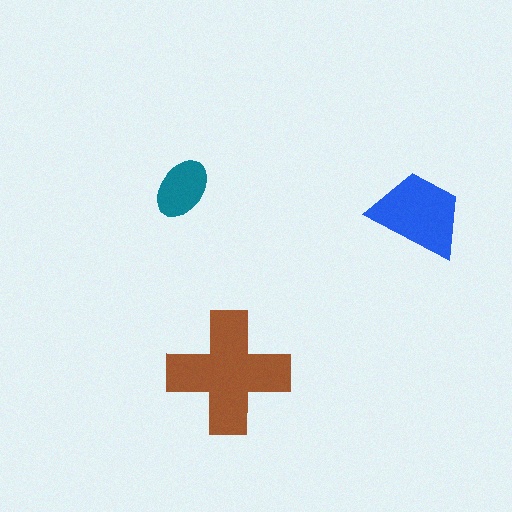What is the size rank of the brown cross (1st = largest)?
1st.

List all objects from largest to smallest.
The brown cross, the blue trapezoid, the teal ellipse.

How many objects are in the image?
There are 3 objects in the image.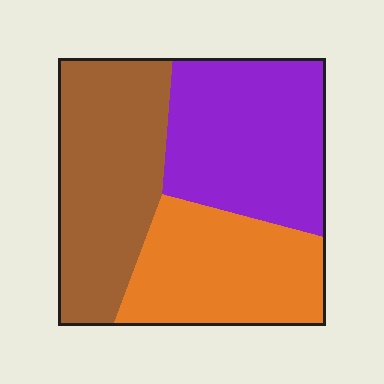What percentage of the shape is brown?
Brown takes up about one third (1/3) of the shape.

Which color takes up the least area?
Orange, at roughly 30%.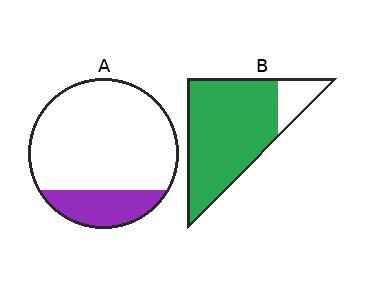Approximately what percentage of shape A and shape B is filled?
A is approximately 20% and B is approximately 85%.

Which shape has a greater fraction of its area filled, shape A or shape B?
Shape B.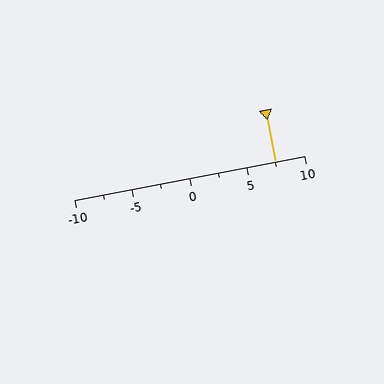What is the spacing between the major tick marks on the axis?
The major ticks are spaced 5 apart.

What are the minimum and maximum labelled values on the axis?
The axis runs from -10 to 10.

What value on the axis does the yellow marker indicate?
The marker indicates approximately 7.5.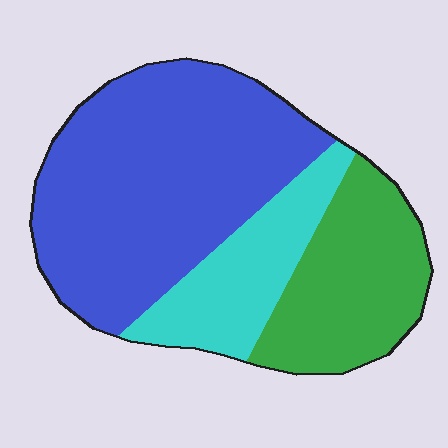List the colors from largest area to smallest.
From largest to smallest: blue, green, cyan.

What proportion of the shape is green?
Green takes up about one quarter (1/4) of the shape.